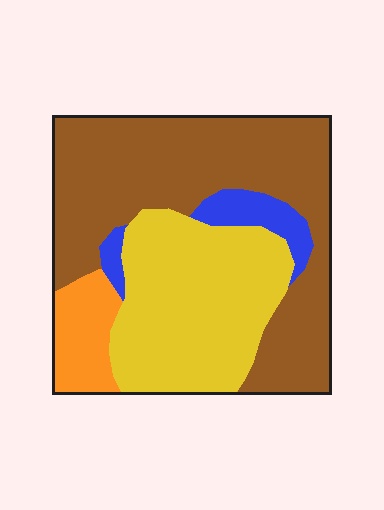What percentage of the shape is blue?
Blue covers around 5% of the shape.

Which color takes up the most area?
Brown, at roughly 50%.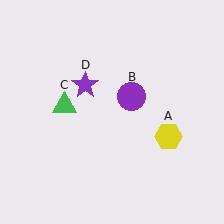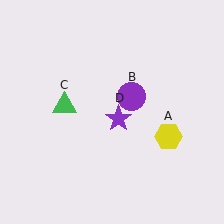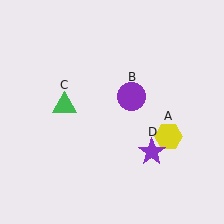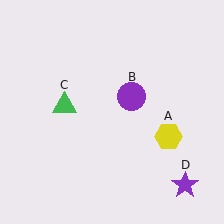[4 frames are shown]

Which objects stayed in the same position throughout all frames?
Yellow hexagon (object A) and purple circle (object B) and green triangle (object C) remained stationary.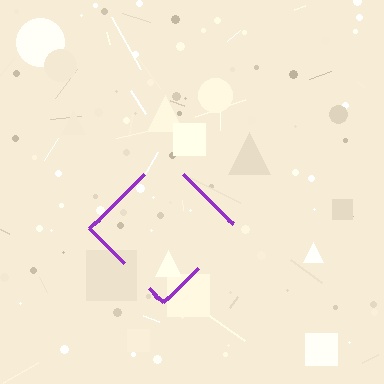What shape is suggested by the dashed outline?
The dashed outline suggests a diamond.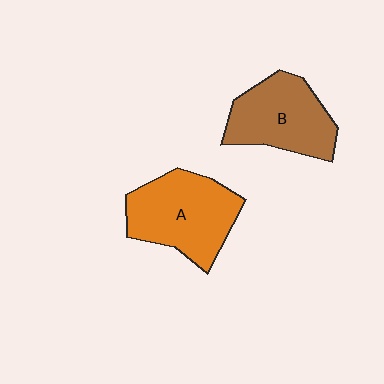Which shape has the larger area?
Shape A (orange).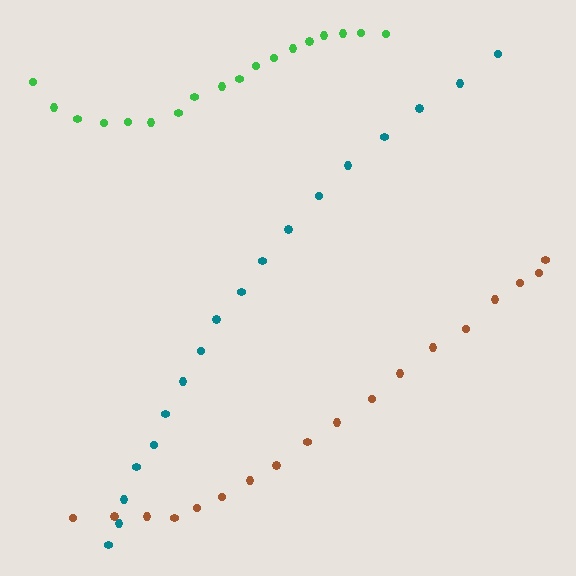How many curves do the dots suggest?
There are 3 distinct paths.